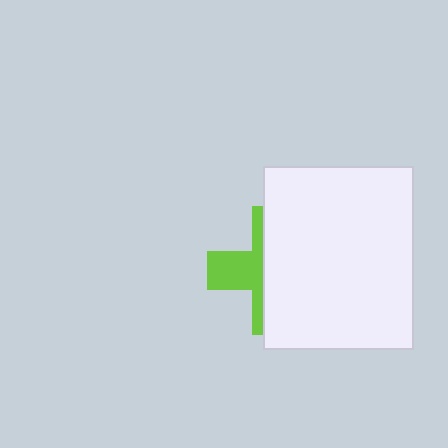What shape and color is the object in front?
The object in front is a white rectangle.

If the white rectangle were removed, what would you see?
You would see the complete lime cross.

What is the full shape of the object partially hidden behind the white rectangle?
The partially hidden object is a lime cross.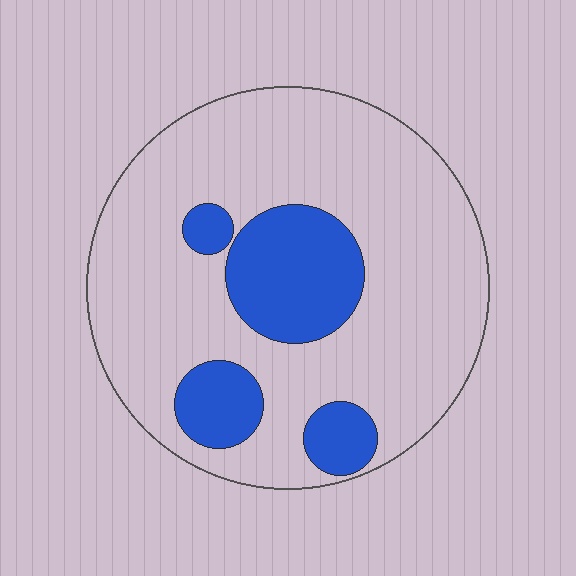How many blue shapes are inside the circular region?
4.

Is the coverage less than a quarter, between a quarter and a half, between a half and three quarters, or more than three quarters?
Less than a quarter.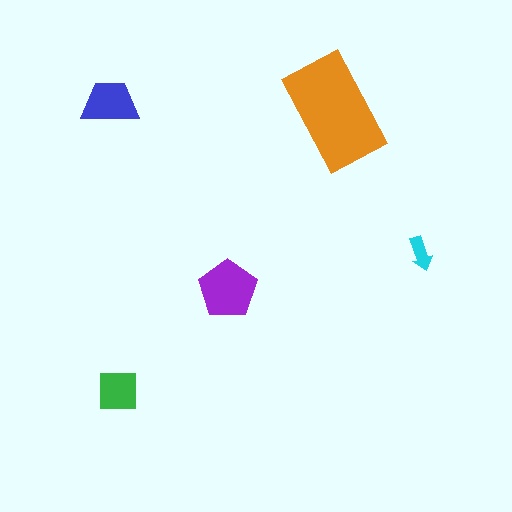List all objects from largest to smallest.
The orange rectangle, the purple pentagon, the blue trapezoid, the green square, the cyan arrow.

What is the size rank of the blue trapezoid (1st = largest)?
3rd.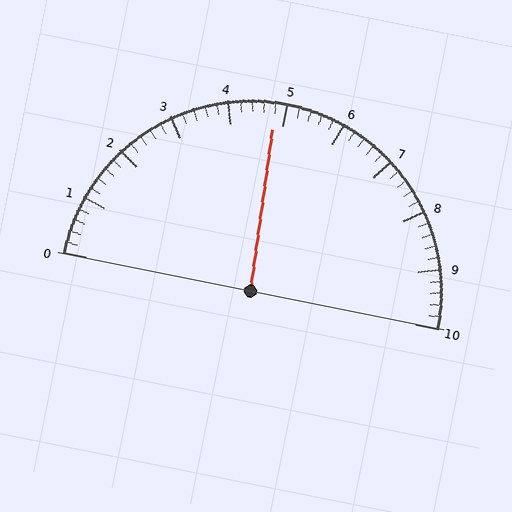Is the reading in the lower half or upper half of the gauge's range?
The reading is in the lower half of the range (0 to 10).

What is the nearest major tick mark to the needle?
The nearest major tick mark is 5.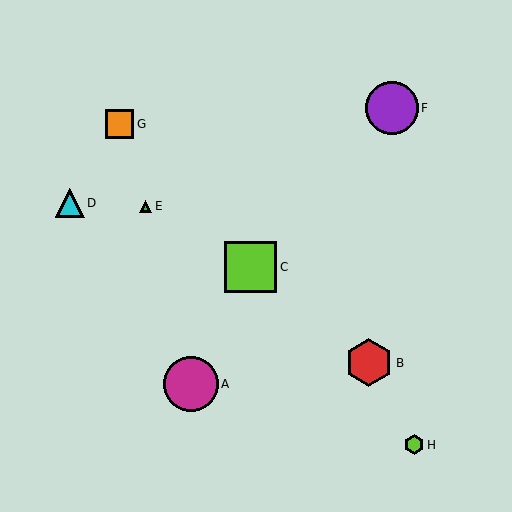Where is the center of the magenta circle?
The center of the magenta circle is at (191, 384).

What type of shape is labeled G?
Shape G is an orange square.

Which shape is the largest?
The magenta circle (labeled A) is the largest.